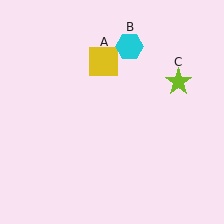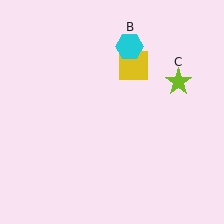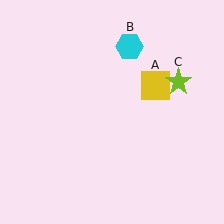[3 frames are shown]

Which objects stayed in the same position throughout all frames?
Cyan hexagon (object B) and lime star (object C) remained stationary.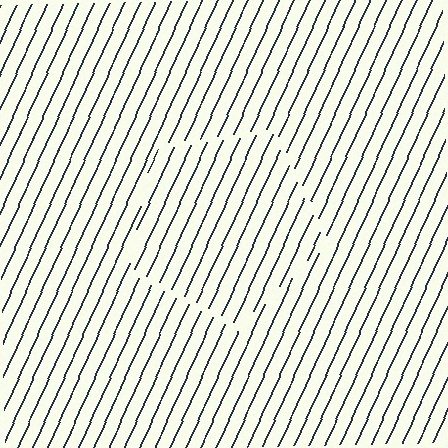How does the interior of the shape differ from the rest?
The interior of the shape contains the same grating, shifted by half a period — the contour is defined by the phase discontinuity where line-ends from the inner and outer gratings abut.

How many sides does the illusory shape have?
5 sides — the line-ends trace a pentagon.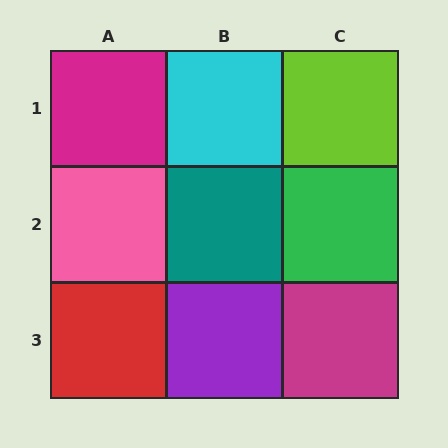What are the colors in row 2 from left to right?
Pink, teal, green.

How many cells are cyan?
1 cell is cyan.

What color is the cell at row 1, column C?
Lime.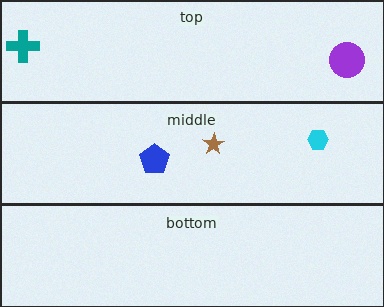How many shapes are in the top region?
2.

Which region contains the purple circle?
The top region.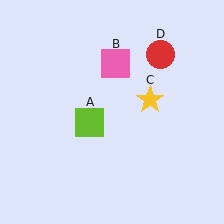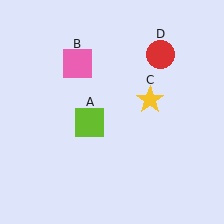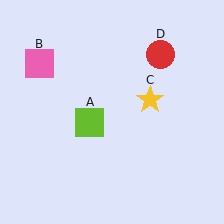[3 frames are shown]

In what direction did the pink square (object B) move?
The pink square (object B) moved left.